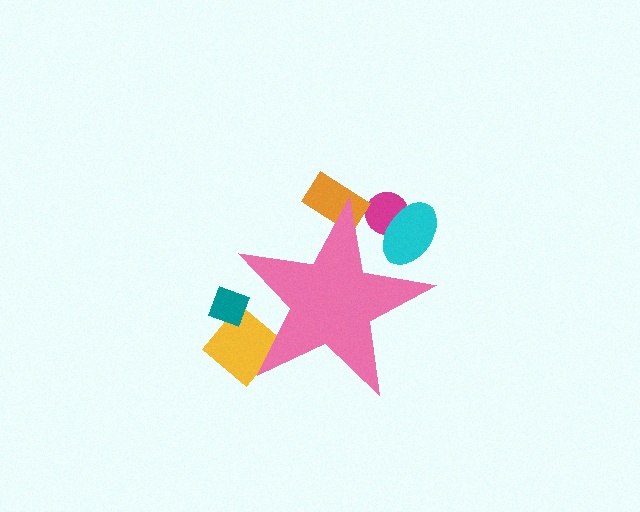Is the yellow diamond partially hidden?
Yes, the yellow diamond is partially hidden behind the pink star.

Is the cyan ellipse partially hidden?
Yes, the cyan ellipse is partially hidden behind the pink star.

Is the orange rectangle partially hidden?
Yes, the orange rectangle is partially hidden behind the pink star.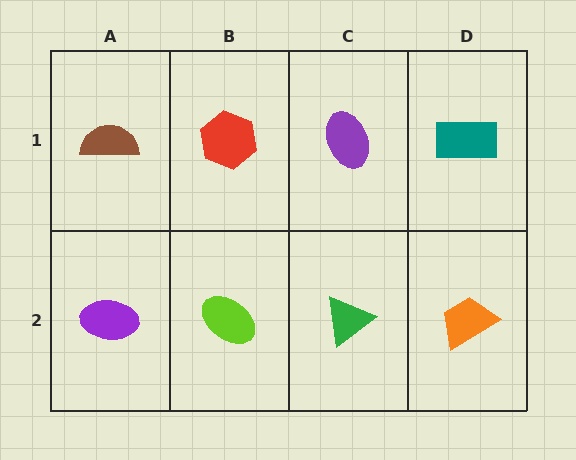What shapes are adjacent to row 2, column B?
A red hexagon (row 1, column B), a purple ellipse (row 2, column A), a green triangle (row 2, column C).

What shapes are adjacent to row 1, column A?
A purple ellipse (row 2, column A), a red hexagon (row 1, column B).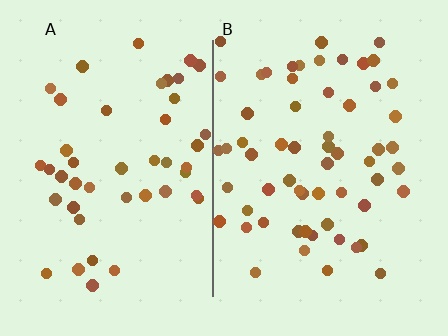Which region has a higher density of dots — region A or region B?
B (the right).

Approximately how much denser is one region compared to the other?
Approximately 1.3× — region B over region A.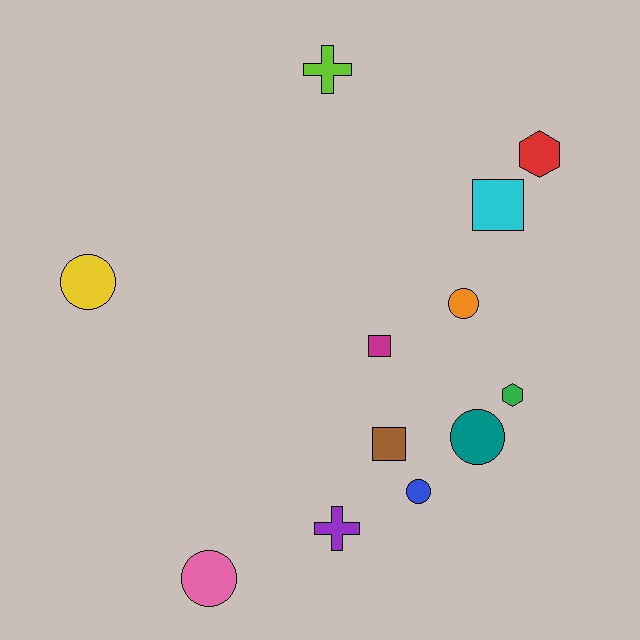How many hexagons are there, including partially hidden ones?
There are 2 hexagons.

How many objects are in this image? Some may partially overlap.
There are 12 objects.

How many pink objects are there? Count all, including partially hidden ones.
There is 1 pink object.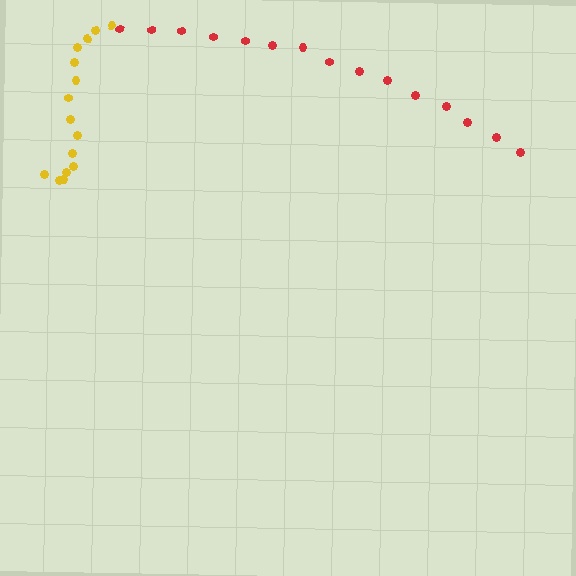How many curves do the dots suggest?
There are 2 distinct paths.